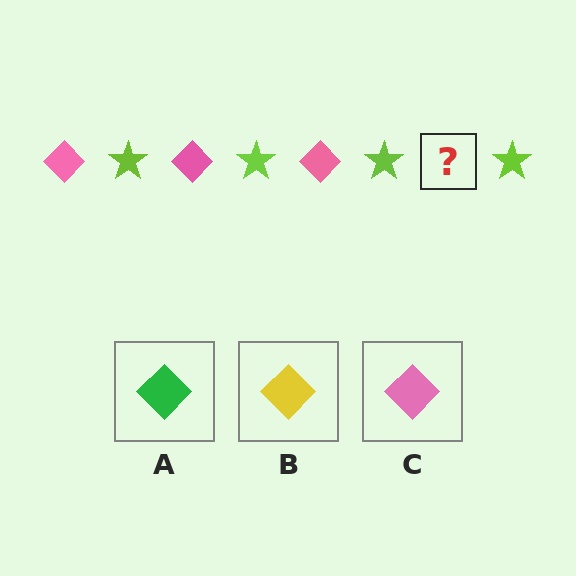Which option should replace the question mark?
Option C.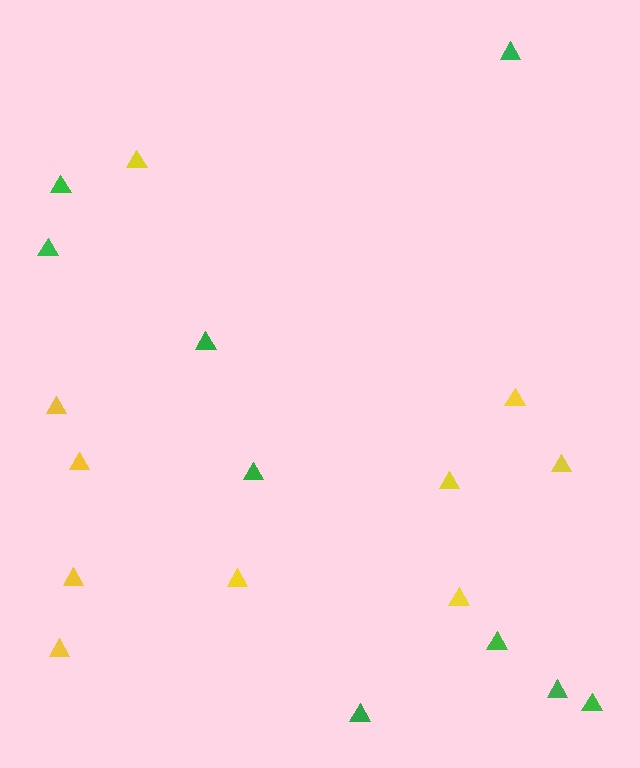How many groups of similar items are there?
There are 2 groups: one group of green triangles (9) and one group of yellow triangles (10).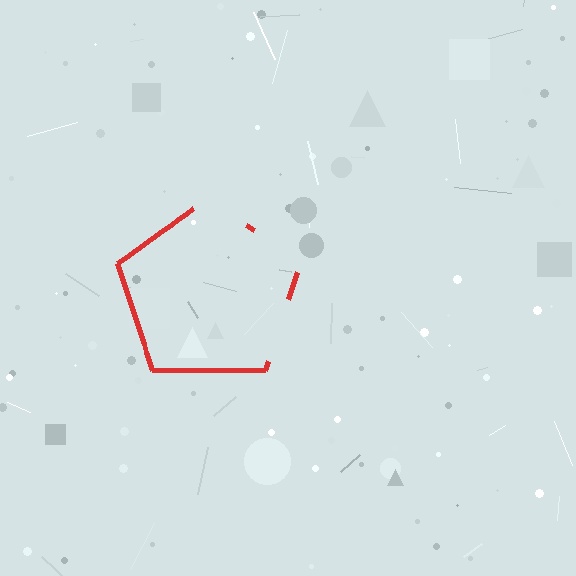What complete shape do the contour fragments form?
The contour fragments form a pentagon.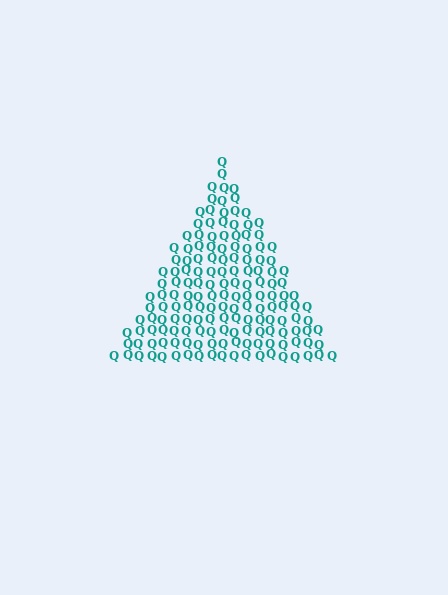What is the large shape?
The large shape is a triangle.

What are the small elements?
The small elements are letter Q's.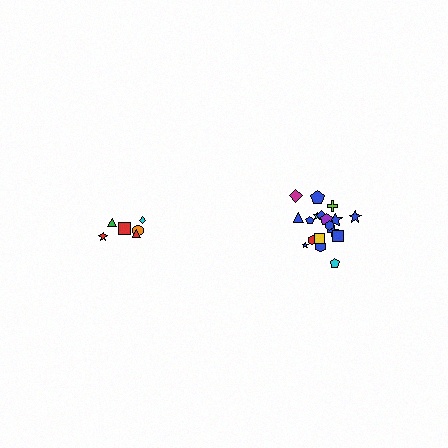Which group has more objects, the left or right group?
The right group.